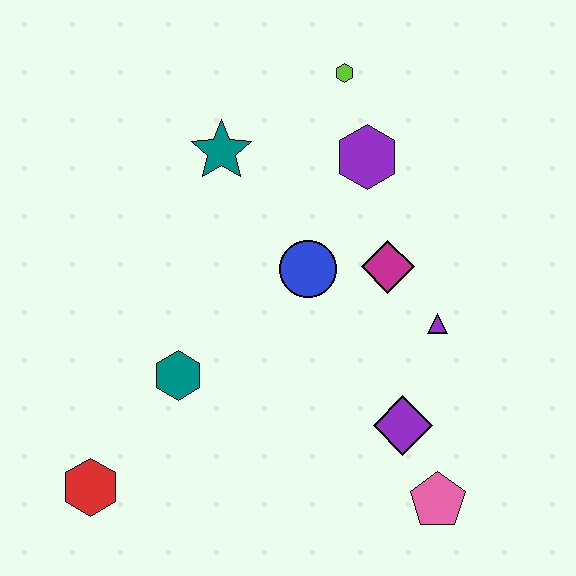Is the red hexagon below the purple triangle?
Yes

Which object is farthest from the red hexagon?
The lime hexagon is farthest from the red hexagon.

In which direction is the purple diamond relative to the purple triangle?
The purple diamond is below the purple triangle.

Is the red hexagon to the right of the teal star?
No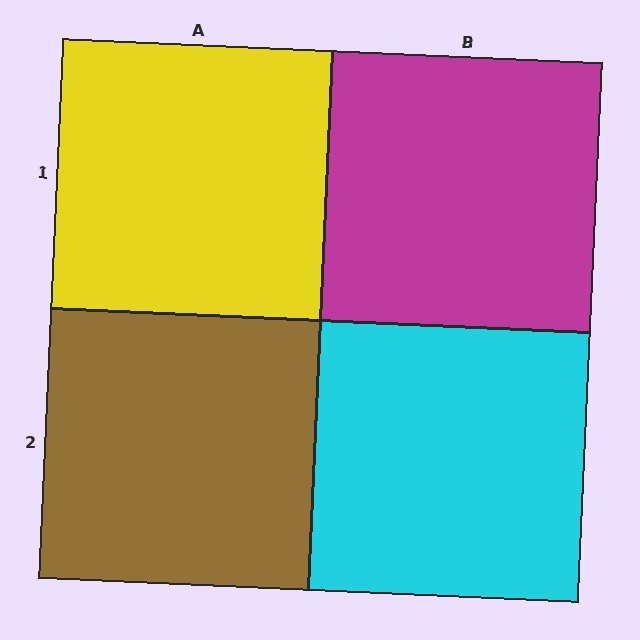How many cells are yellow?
1 cell is yellow.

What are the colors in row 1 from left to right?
Yellow, magenta.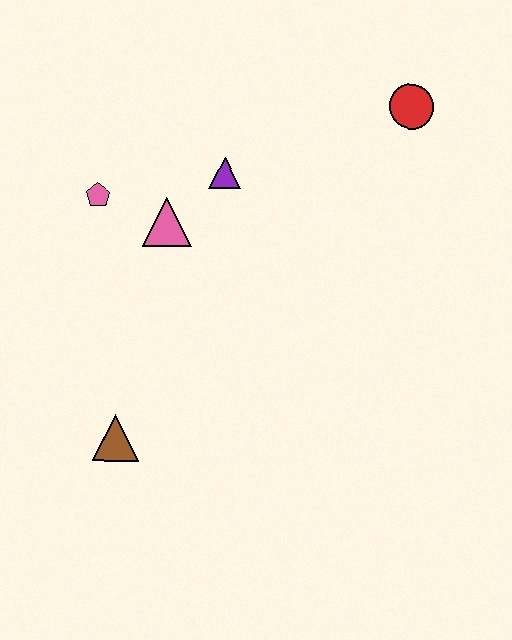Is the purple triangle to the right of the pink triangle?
Yes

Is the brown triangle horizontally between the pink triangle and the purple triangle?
No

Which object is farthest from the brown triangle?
The red circle is farthest from the brown triangle.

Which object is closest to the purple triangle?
The pink triangle is closest to the purple triangle.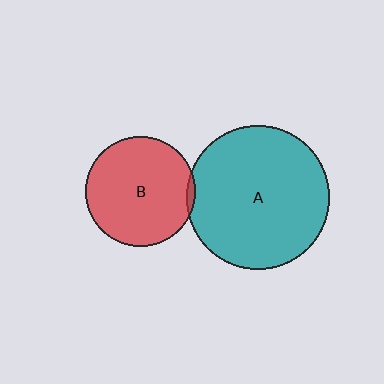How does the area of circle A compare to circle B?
Approximately 1.7 times.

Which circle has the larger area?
Circle A (teal).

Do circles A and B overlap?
Yes.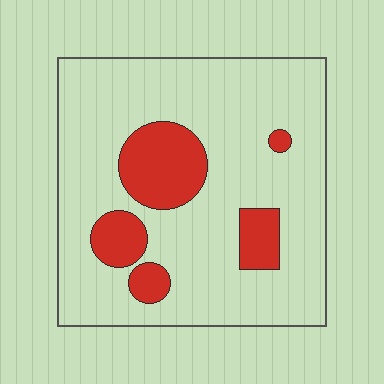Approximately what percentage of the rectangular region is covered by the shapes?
Approximately 20%.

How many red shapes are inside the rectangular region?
5.